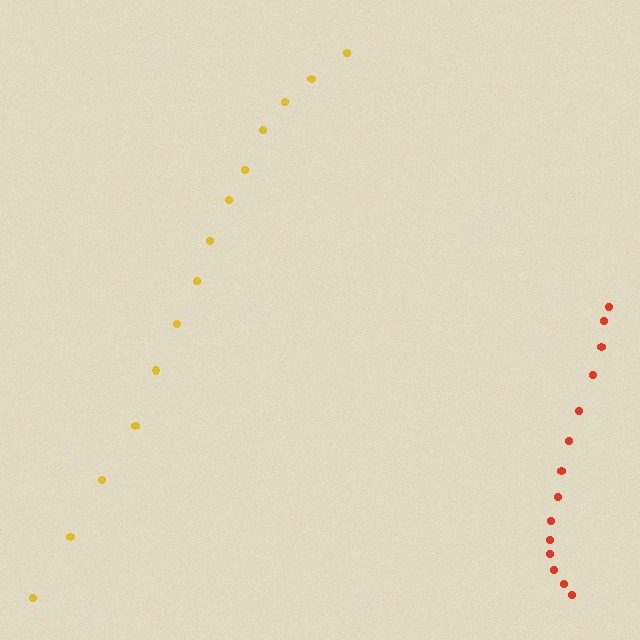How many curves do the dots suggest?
There are 2 distinct paths.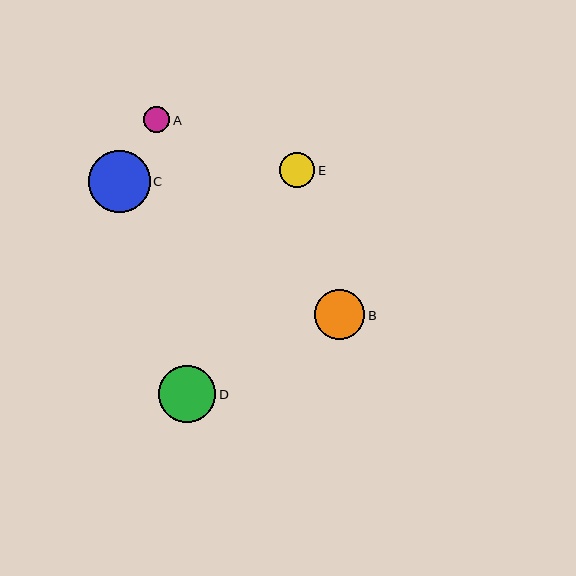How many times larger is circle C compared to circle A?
Circle C is approximately 2.4 times the size of circle A.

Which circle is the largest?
Circle C is the largest with a size of approximately 62 pixels.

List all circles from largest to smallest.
From largest to smallest: C, D, B, E, A.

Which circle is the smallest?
Circle A is the smallest with a size of approximately 26 pixels.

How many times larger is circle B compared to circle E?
Circle B is approximately 1.4 times the size of circle E.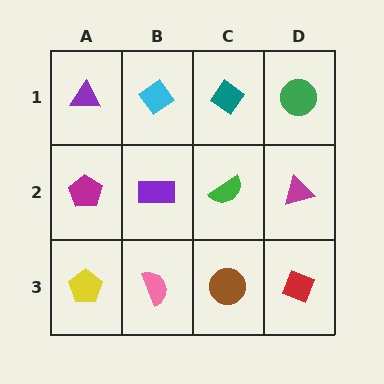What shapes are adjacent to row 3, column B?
A purple rectangle (row 2, column B), a yellow pentagon (row 3, column A), a brown circle (row 3, column C).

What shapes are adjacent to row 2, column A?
A purple triangle (row 1, column A), a yellow pentagon (row 3, column A), a purple rectangle (row 2, column B).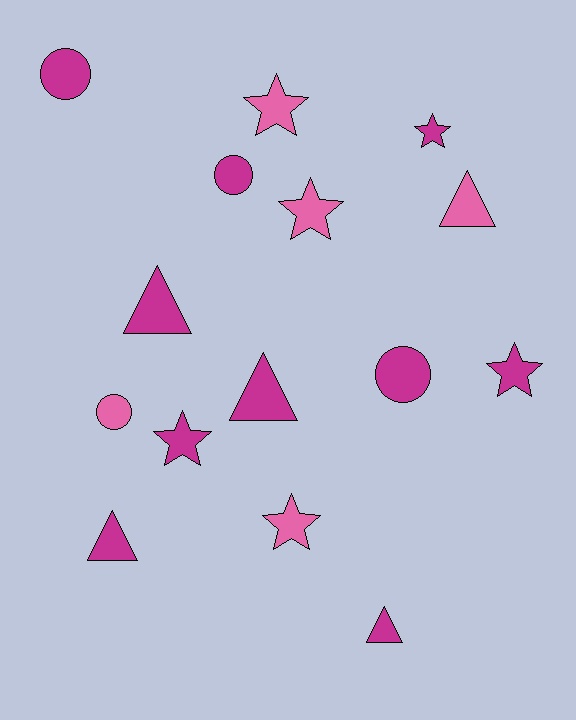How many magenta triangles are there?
There are 4 magenta triangles.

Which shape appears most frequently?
Star, with 6 objects.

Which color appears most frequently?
Magenta, with 10 objects.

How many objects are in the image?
There are 15 objects.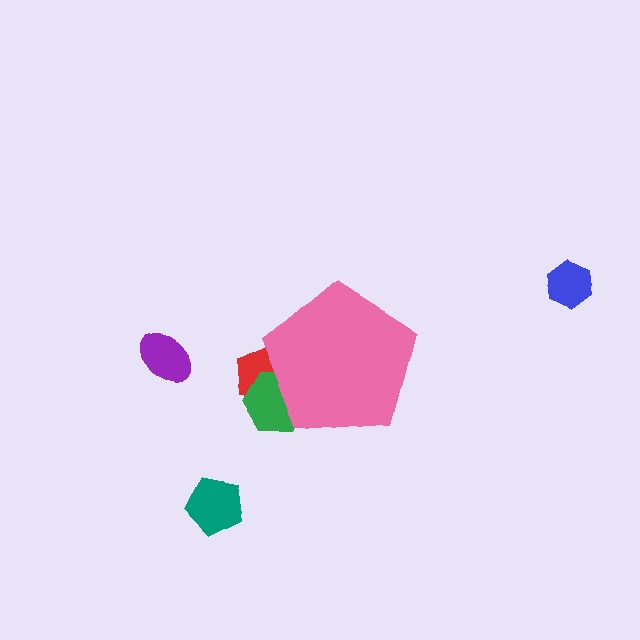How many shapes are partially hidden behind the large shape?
2 shapes are partially hidden.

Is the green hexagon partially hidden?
Yes, the green hexagon is partially hidden behind the pink pentagon.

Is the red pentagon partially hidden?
Yes, the red pentagon is partially hidden behind the pink pentagon.